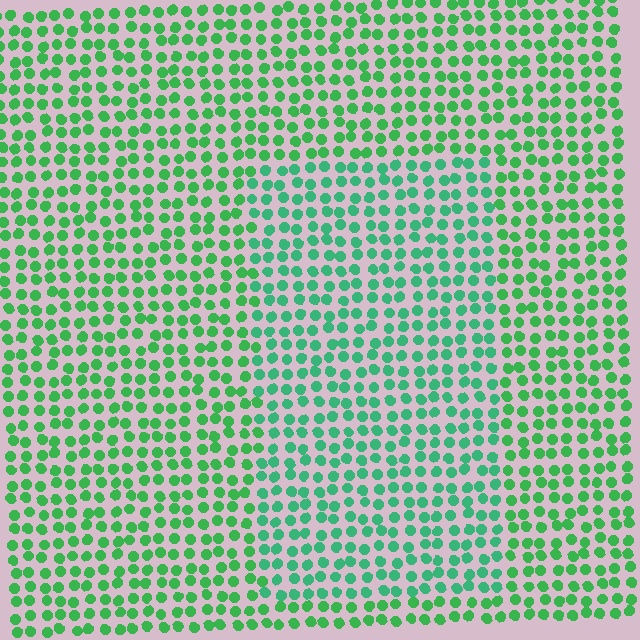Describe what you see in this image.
The image is filled with small green elements in a uniform arrangement. A rectangle-shaped region is visible where the elements are tinted to a slightly different hue, forming a subtle color boundary.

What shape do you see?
I see a rectangle.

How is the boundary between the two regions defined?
The boundary is defined purely by a slight shift in hue (about 21 degrees). Spacing, size, and orientation are identical on both sides.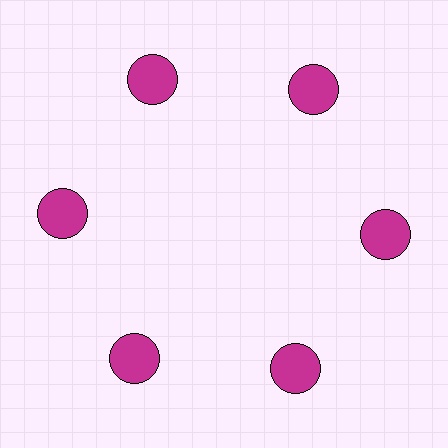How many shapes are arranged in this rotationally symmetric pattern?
There are 6 shapes, arranged in 6 groups of 1.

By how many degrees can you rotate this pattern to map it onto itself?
The pattern maps onto itself every 60 degrees of rotation.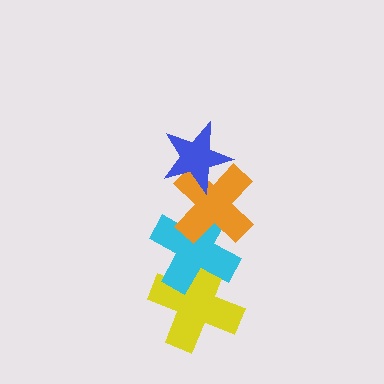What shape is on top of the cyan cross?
The orange cross is on top of the cyan cross.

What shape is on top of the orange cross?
The blue star is on top of the orange cross.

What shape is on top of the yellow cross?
The cyan cross is on top of the yellow cross.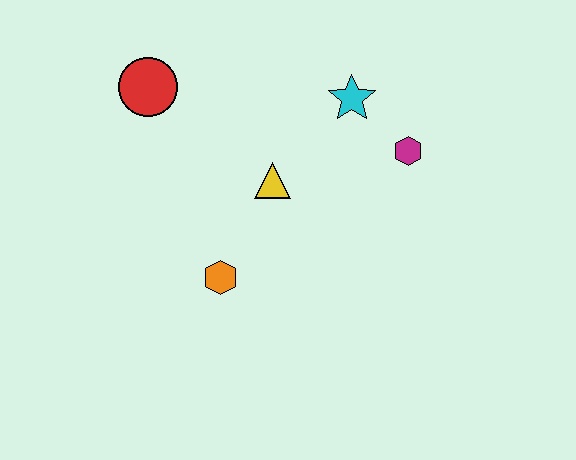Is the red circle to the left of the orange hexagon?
Yes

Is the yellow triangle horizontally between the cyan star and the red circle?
Yes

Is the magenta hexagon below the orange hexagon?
No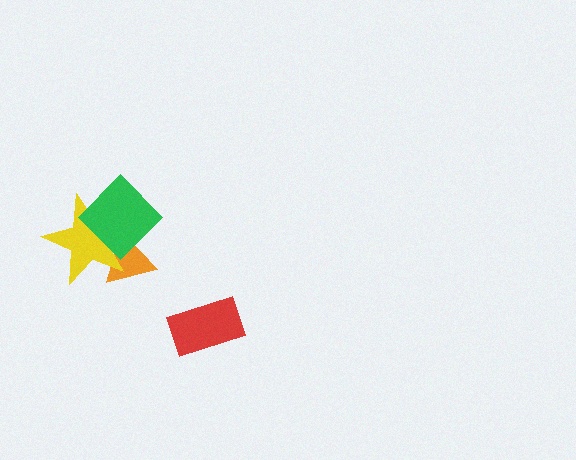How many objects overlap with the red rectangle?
0 objects overlap with the red rectangle.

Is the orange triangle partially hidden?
Yes, it is partially covered by another shape.